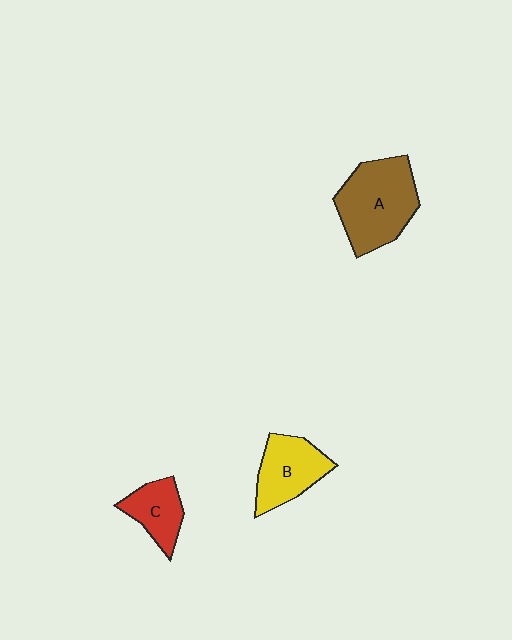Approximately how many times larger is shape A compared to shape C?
Approximately 2.0 times.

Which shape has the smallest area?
Shape C (red).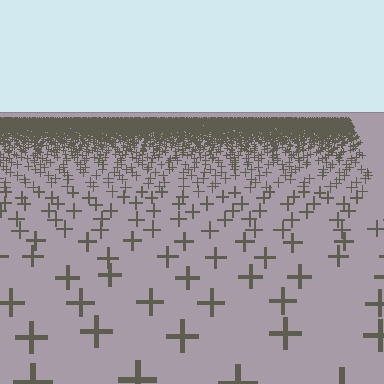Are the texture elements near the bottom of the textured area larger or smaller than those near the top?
Larger. Near the bottom, elements are closer to the viewer and appear at a bigger on-screen size.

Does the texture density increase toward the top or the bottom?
Density increases toward the top.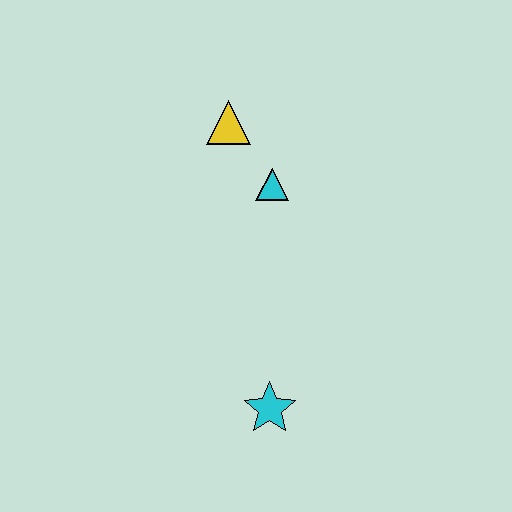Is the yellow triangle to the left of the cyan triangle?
Yes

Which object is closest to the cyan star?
The cyan triangle is closest to the cyan star.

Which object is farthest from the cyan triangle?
The cyan star is farthest from the cyan triangle.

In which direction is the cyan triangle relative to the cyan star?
The cyan triangle is above the cyan star.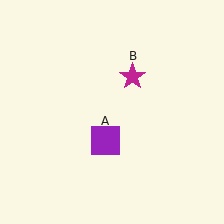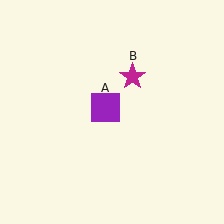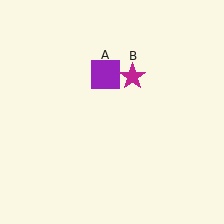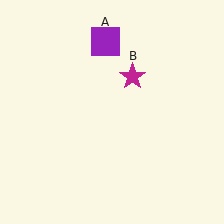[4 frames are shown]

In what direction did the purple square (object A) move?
The purple square (object A) moved up.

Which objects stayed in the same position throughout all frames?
Magenta star (object B) remained stationary.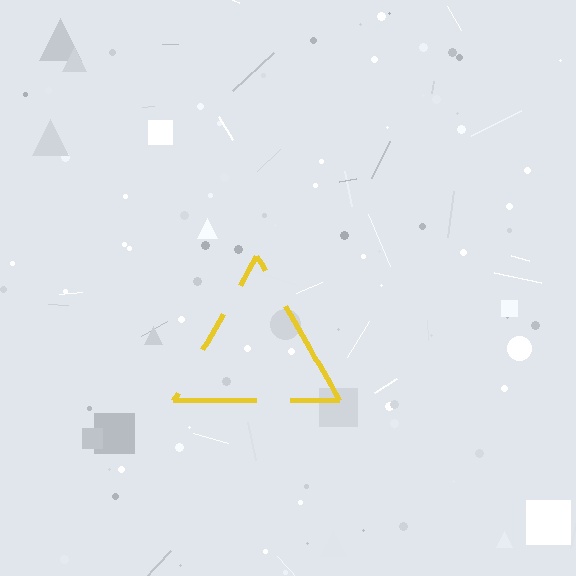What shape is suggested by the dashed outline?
The dashed outline suggests a triangle.